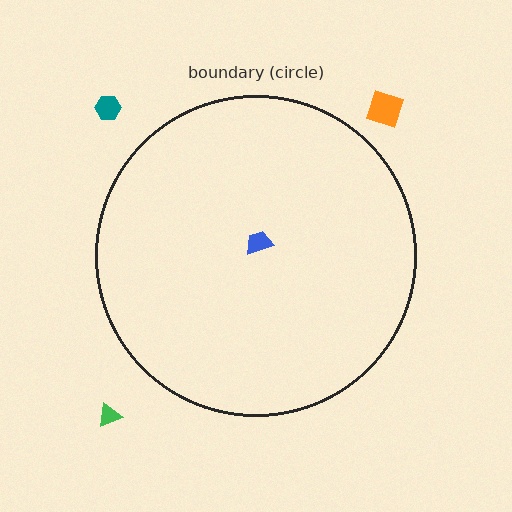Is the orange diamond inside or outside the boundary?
Outside.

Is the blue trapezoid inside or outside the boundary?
Inside.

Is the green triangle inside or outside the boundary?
Outside.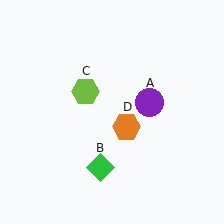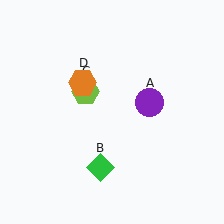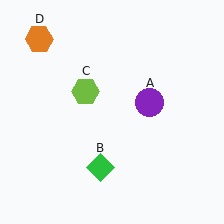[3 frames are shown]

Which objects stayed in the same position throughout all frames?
Purple circle (object A) and green diamond (object B) and lime hexagon (object C) remained stationary.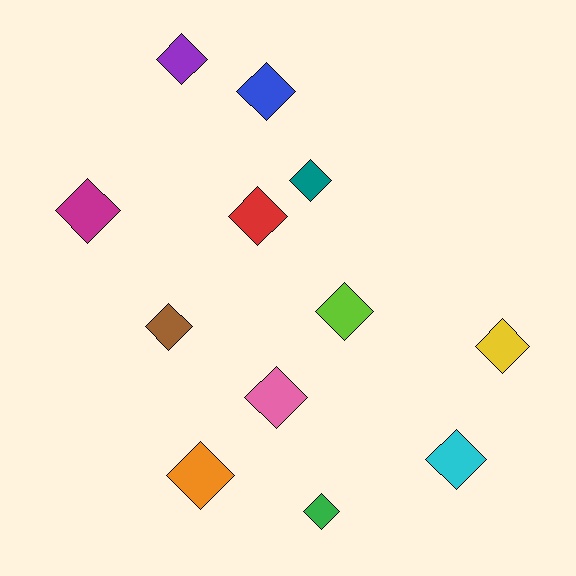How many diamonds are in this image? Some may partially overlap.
There are 12 diamonds.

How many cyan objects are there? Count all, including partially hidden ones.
There is 1 cyan object.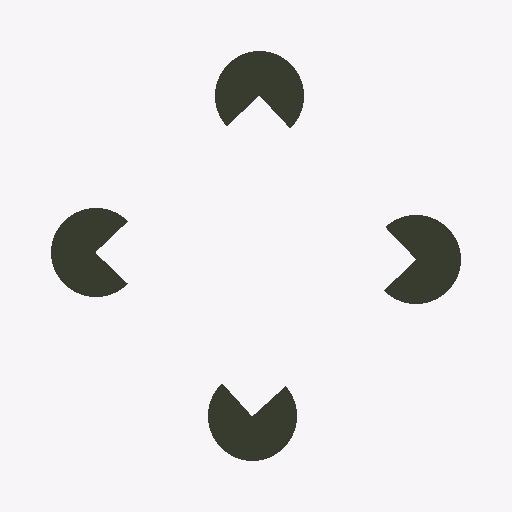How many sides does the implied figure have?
4 sides.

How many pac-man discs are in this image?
There are 4 — one at each vertex of the illusory square.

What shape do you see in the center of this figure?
An illusory square — its edges are inferred from the aligned wedge cuts in the pac-man discs, not physically drawn.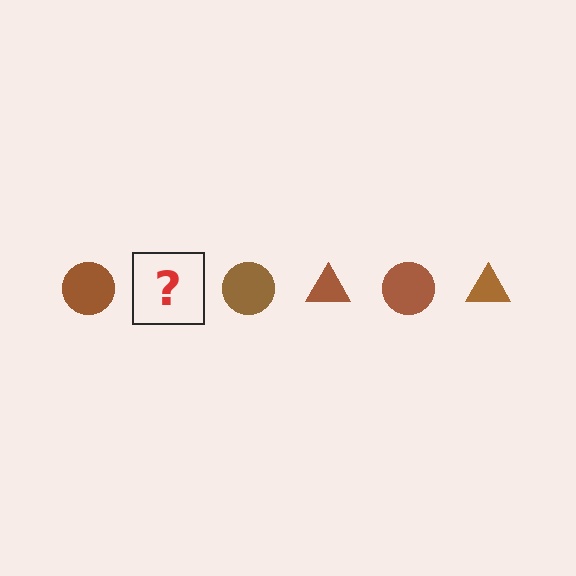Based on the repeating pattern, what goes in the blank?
The blank should be a brown triangle.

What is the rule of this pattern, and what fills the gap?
The rule is that the pattern cycles through circle, triangle shapes in brown. The gap should be filled with a brown triangle.